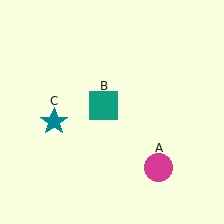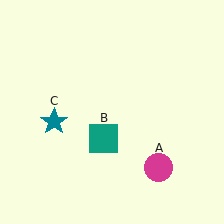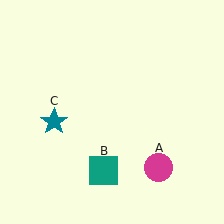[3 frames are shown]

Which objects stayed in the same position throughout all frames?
Magenta circle (object A) and teal star (object C) remained stationary.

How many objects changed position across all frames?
1 object changed position: teal square (object B).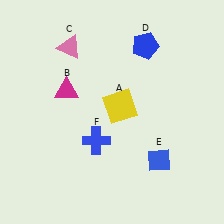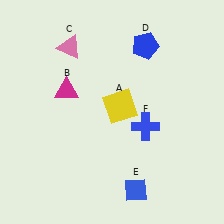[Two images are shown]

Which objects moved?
The objects that moved are: the blue diamond (E), the blue cross (F).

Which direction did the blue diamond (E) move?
The blue diamond (E) moved down.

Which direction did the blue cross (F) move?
The blue cross (F) moved right.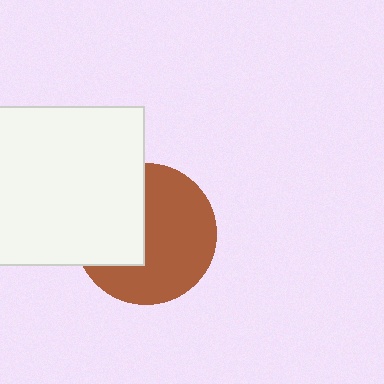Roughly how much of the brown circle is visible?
About half of it is visible (roughly 62%).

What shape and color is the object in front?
The object in front is a white square.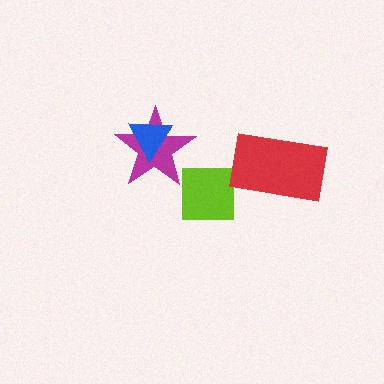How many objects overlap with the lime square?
0 objects overlap with the lime square.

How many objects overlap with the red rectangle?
0 objects overlap with the red rectangle.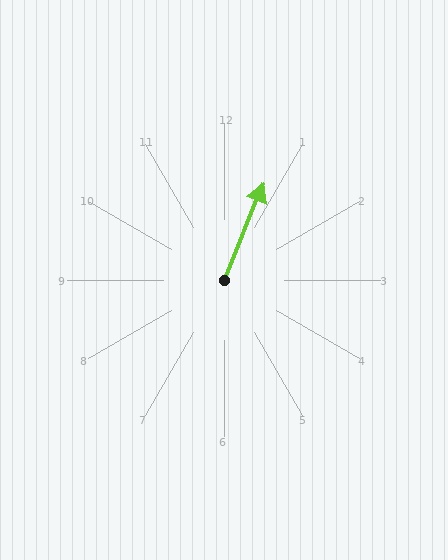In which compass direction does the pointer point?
North.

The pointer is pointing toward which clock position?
Roughly 1 o'clock.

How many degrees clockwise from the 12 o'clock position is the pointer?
Approximately 22 degrees.